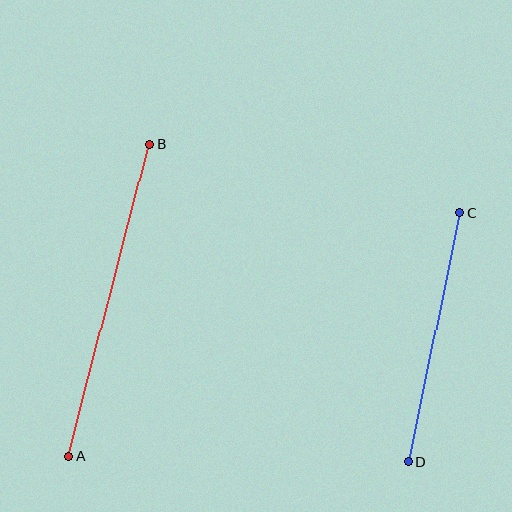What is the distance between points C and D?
The distance is approximately 254 pixels.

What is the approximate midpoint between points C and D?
The midpoint is at approximately (434, 337) pixels.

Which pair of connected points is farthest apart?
Points A and B are farthest apart.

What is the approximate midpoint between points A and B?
The midpoint is at approximately (109, 300) pixels.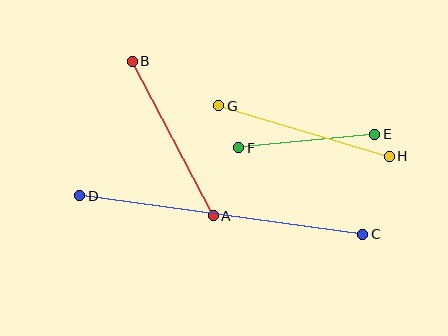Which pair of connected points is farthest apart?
Points C and D are farthest apart.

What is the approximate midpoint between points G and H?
The midpoint is at approximately (304, 131) pixels.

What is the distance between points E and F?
The distance is approximately 137 pixels.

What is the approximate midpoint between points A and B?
The midpoint is at approximately (173, 139) pixels.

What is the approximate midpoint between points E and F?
The midpoint is at approximately (307, 141) pixels.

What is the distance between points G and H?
The distance is approximately 178 pixels.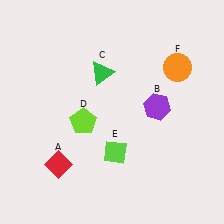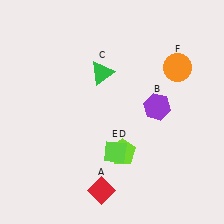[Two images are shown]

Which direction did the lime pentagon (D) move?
The lime pentagon (D) moved right.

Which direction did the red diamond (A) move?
The red diamond (A) moved right.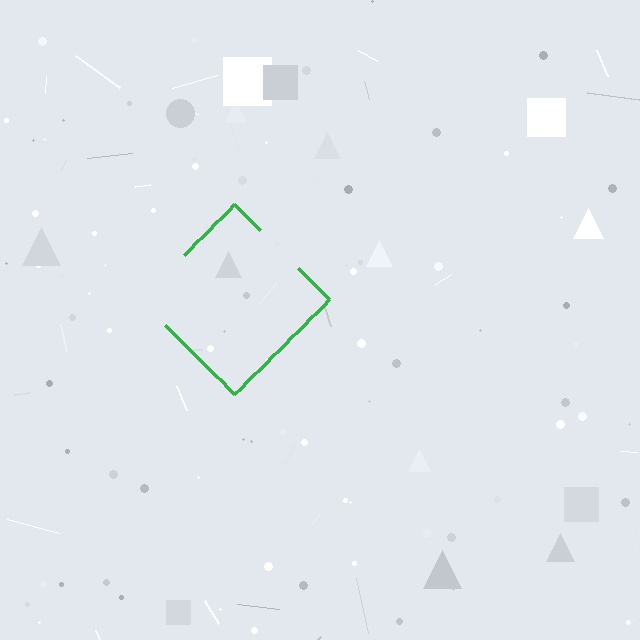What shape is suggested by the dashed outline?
The dashed outline suggests a diamond.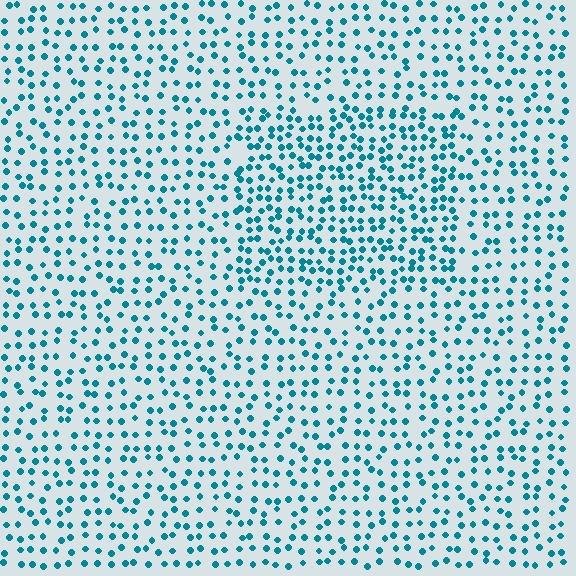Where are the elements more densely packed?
The elements are more densely packed inside the rectangle boundary.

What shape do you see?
I see a rectangle.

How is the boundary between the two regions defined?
The boundary is defined by a change in element density (approximately 1.6x ratio). All elements are the same color, size, and shape.